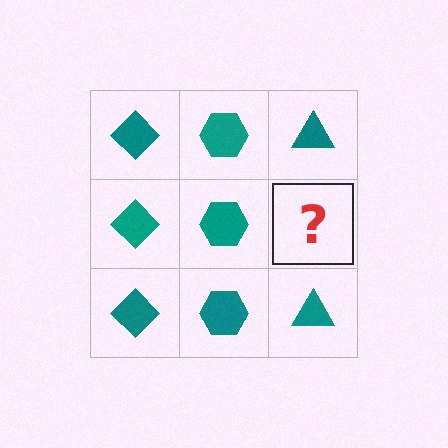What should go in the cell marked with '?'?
The missing cell should contain a teal triangle.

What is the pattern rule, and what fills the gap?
The rule is that each column has a consistent shape. The gap should be filled with a teal triangle.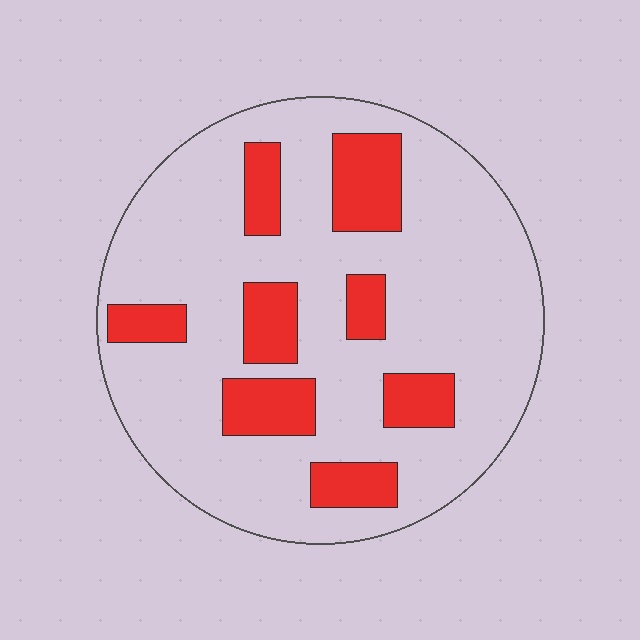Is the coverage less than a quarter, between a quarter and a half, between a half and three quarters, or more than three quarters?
Less than a quarter.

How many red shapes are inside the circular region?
8.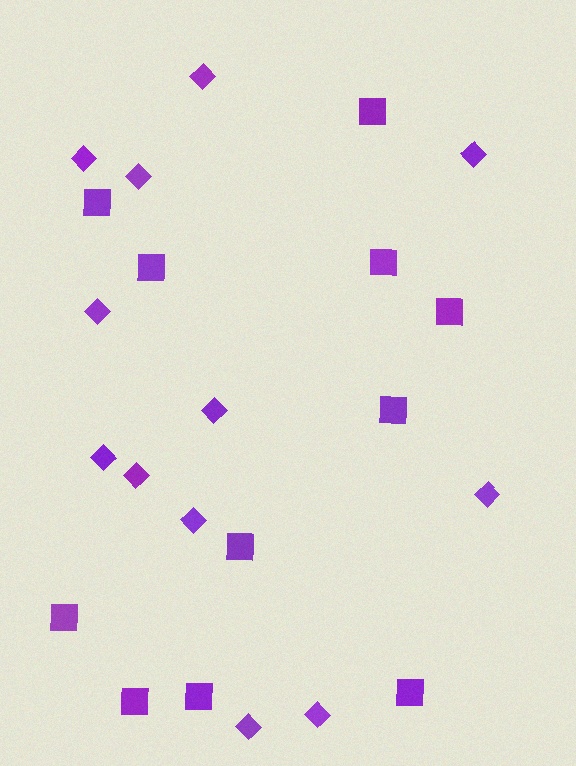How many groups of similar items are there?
There are 2 groups: one group of diamonds (12) and one group of squares (11).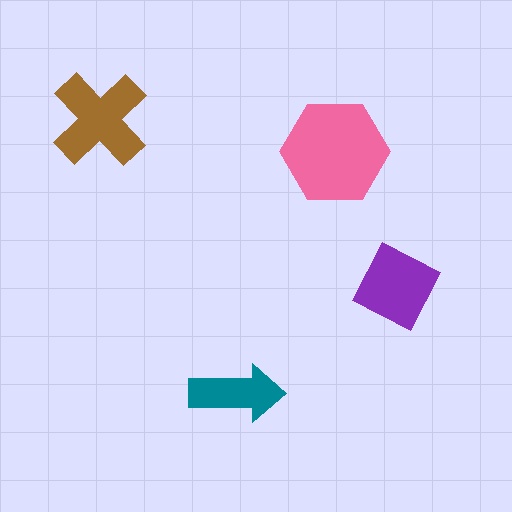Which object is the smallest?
The teal arrow.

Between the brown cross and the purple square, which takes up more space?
The brown cross.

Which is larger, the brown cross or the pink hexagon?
The pink hexagon.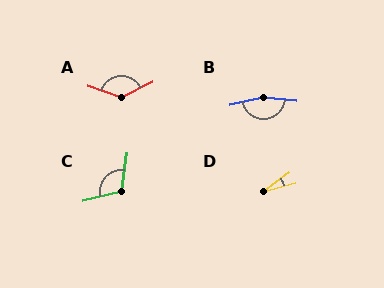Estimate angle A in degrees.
Approximately 135 degrees.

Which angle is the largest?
B, at approximately 161 degrees.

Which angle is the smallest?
D, at approximately 21 degrees.